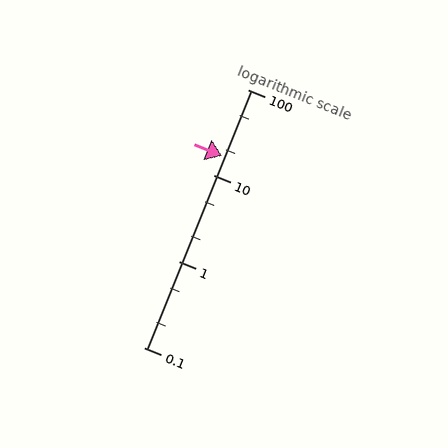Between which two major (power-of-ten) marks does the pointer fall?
The pointer is between 10 and 100.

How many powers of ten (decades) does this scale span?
The scale spans 3 decades, from 0.1 to 100.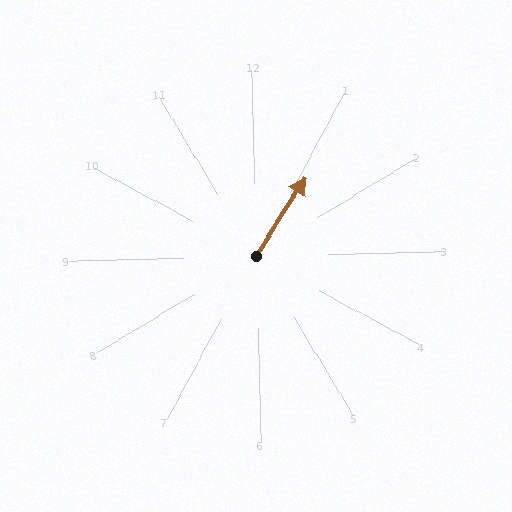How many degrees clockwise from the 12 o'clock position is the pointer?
Approximately 34 degrees.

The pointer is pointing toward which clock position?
Roughly 1 o'clock.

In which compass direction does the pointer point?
Northeast.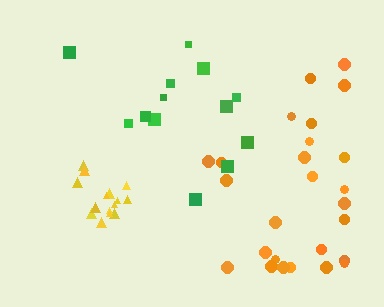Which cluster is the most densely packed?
Yellow.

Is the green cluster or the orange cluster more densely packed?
Orange.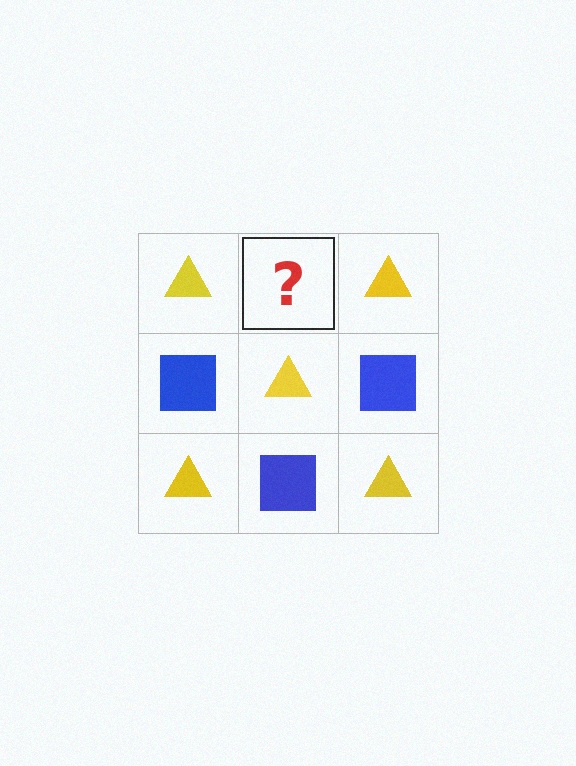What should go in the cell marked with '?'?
The missing cell should contain a blue square.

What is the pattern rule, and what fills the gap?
The rule is that it alternates yellow triangle and blue square in a checkerboard pattern. The gap should be filled with a blue square.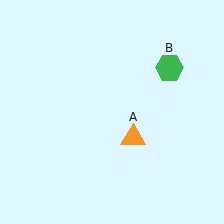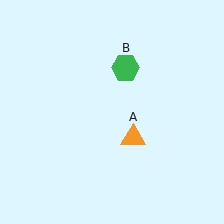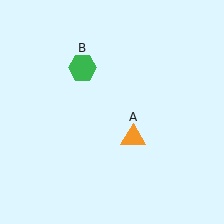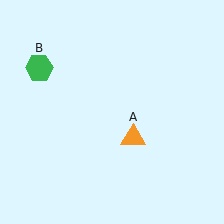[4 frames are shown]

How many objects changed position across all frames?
1 object changed position: green hexagon (object B).